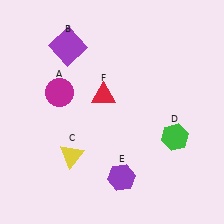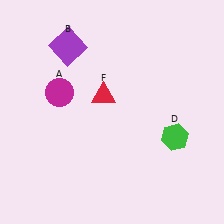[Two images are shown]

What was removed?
The yellow triangle (C), the purple hexagon (E) were removed in Image 2.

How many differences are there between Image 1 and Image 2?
There are 2 differences between the two images.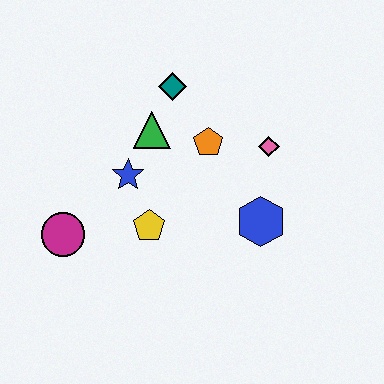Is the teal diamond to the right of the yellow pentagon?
Yes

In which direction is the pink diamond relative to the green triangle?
The pink diamond is to the right of the green triangle.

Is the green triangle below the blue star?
No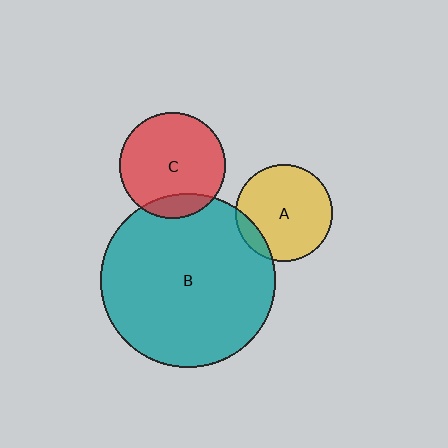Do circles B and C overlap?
Yes.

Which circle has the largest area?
Circle B (teal).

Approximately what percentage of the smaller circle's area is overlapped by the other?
Approximately 15%.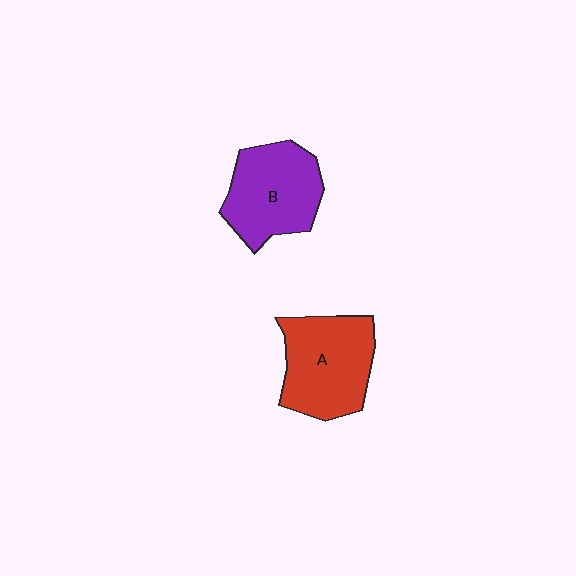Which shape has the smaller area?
Shape B (purple).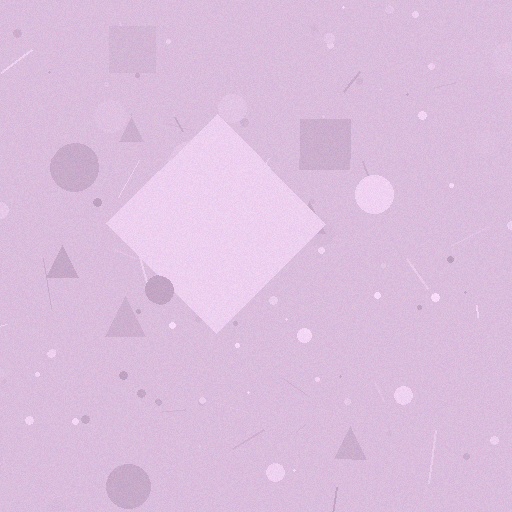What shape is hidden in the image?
A diamond is hidden in the image.